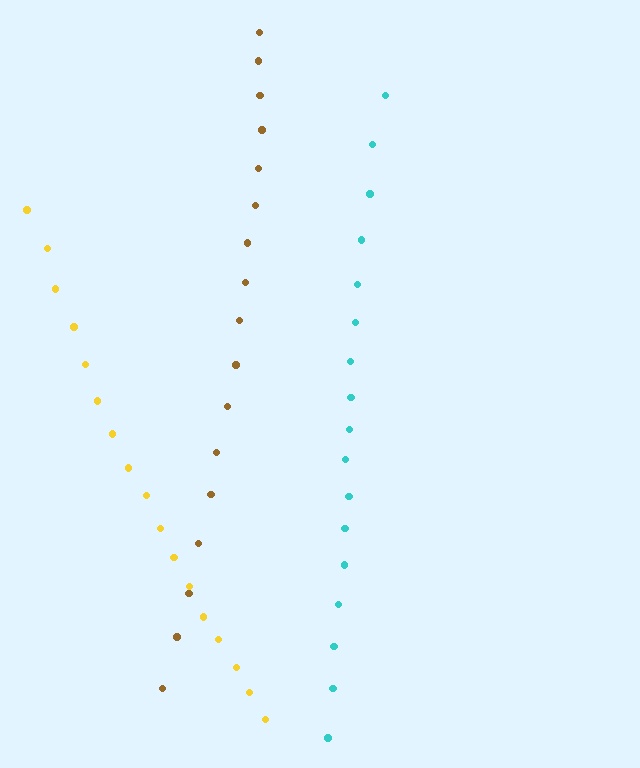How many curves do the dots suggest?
There are 3 distinct paths.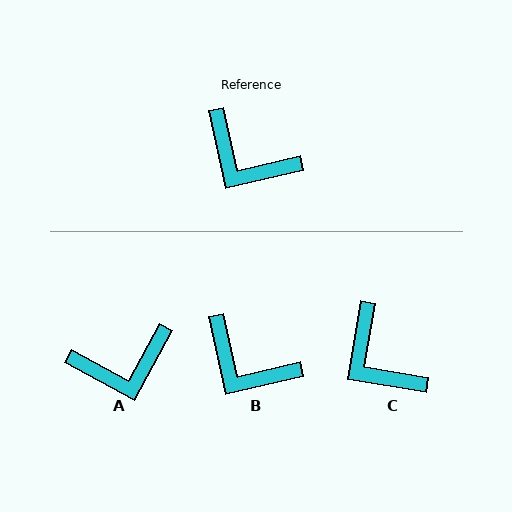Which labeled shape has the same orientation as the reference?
B.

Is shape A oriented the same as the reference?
No, it is off by about 48 degrees.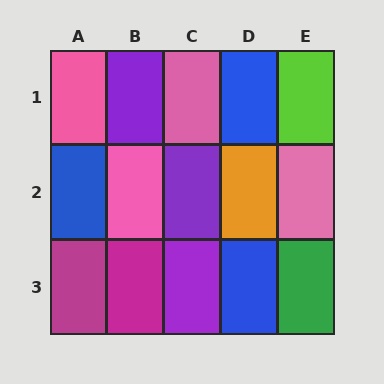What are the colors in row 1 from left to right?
Pink, purple, pink, blue, lime.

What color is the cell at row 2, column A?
Blue.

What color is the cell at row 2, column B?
Pink.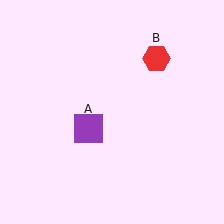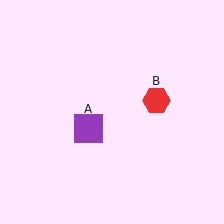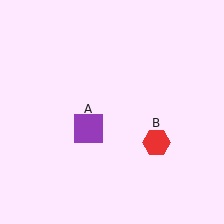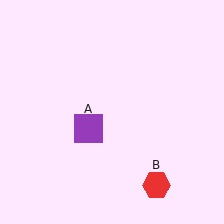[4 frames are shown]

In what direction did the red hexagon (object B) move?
The red hexagon (object B) moved down.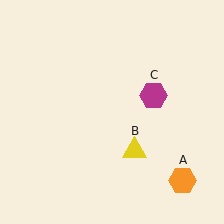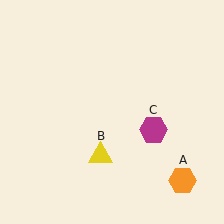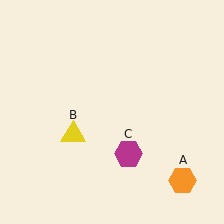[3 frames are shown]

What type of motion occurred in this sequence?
The yellow triangle (object B), magenta hexagon (object C) rotated clockwise around the center of the scene.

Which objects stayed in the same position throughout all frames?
Orange hexagon (object A) remained stationary.